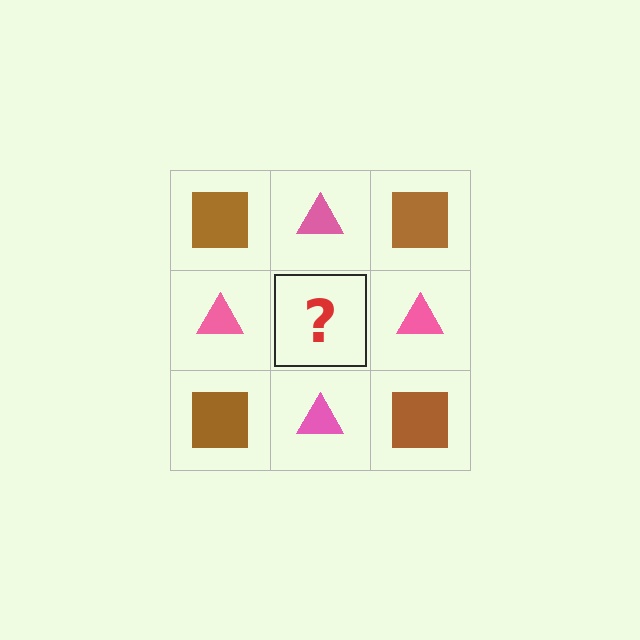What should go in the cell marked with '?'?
The missing cell should contain a brown square.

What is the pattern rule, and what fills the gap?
The rule is that it alternates brown square and pink triangle in a checkerboard pattern. The gap should be filled with a brown square.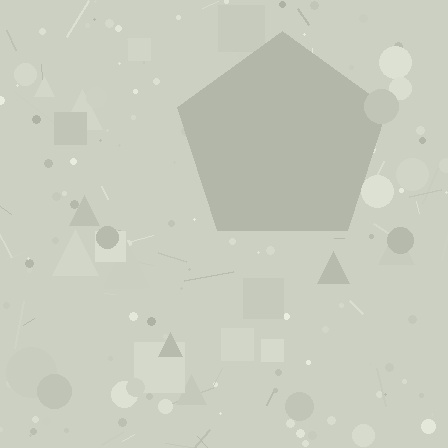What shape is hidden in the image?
A pentagon is hidden in the image.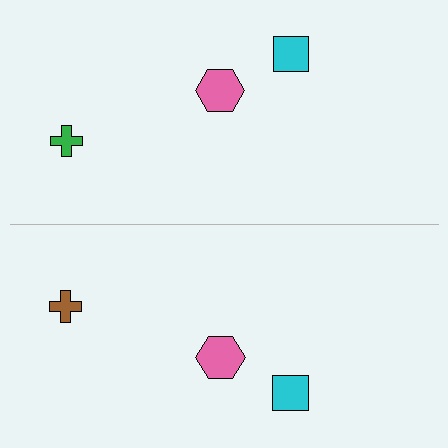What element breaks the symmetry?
The brown cross on the bottom side breaks the symmetry — its mirror counterpart is green.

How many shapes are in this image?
There are 6 shapes in this image.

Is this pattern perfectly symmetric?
No, the pattern is not perfectly symmetric. The brown cross on the bottom side breaks the symmetry — its mirror counterpart is green.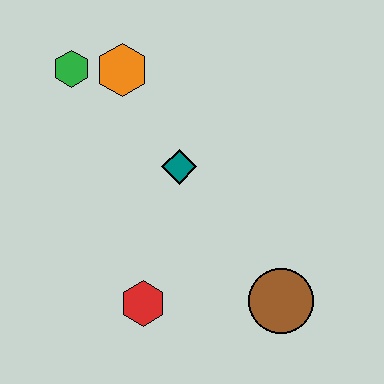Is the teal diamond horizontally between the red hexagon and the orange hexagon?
No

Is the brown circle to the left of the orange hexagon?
No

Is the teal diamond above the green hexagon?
No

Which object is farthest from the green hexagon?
The brown circle is farthest from the green hexagon.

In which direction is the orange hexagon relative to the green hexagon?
The orange hexagon is to the right of the green hexagon.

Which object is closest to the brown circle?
The red hexagon is closest to the brown circle.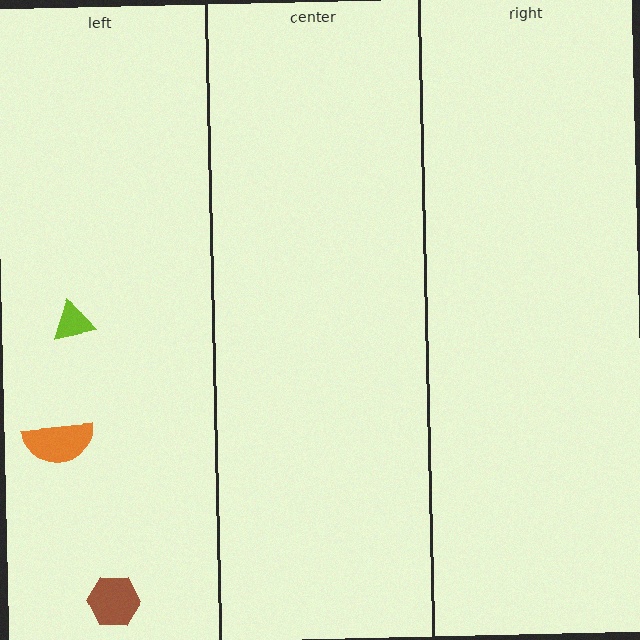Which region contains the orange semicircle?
The left region.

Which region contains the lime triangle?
The left region.